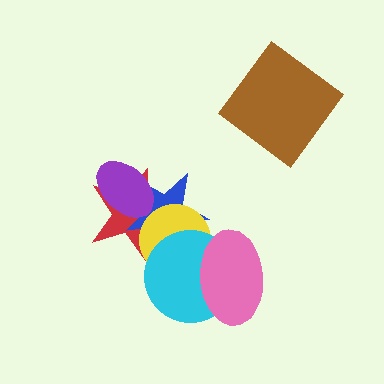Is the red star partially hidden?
Yes, it is partially covered by another shape.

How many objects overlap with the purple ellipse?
2 objects overlap with the purple ellipse.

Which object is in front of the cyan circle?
The pink ellipse is in front of the cyan circle.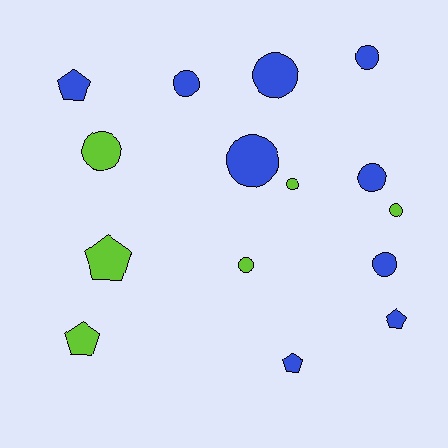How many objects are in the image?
There are 15 objects.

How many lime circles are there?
There are 4 lime circles.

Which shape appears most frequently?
Circle, with 10 objects.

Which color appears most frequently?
Blue, with 9 objects.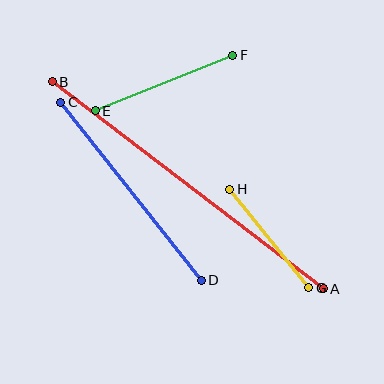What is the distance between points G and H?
The distance is approximately 126 pixels.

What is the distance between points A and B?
The distance is approximately 341 pixels.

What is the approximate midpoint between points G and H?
The midpoint is at approximately (269, 239) pixels.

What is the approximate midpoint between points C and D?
The midpoint is at approximately (131, 191) pixels.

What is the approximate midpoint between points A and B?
The midpoint is at approximately (188, 185) pixels.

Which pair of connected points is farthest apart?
Points A and B are farthest apart.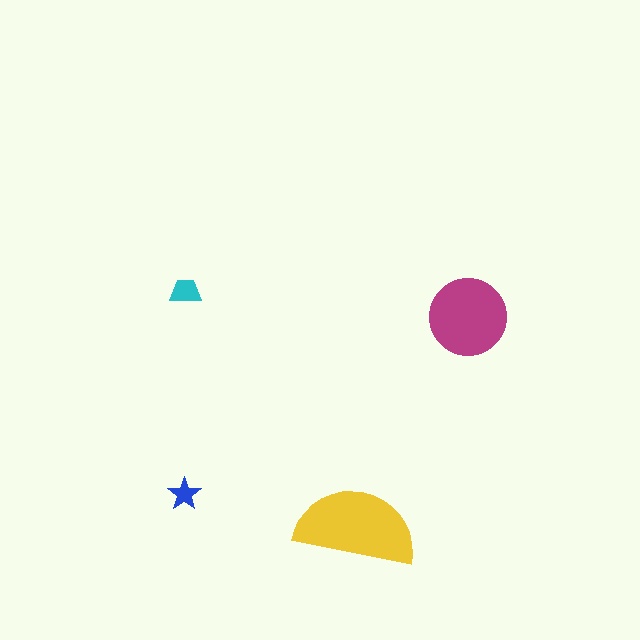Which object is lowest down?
The yellow semicircle is bottommost.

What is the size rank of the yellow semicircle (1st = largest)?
1st.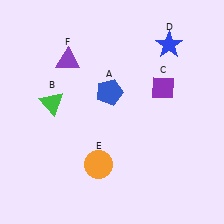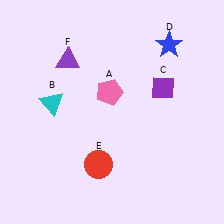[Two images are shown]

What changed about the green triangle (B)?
In Image 1, B is green. In Image 2, it changed to cyan.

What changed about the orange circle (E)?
In Image 1, E is orange. In Image 2, it changed to red.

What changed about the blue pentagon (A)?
In Image 1, A is blue. In Image 2, it changed to pink.